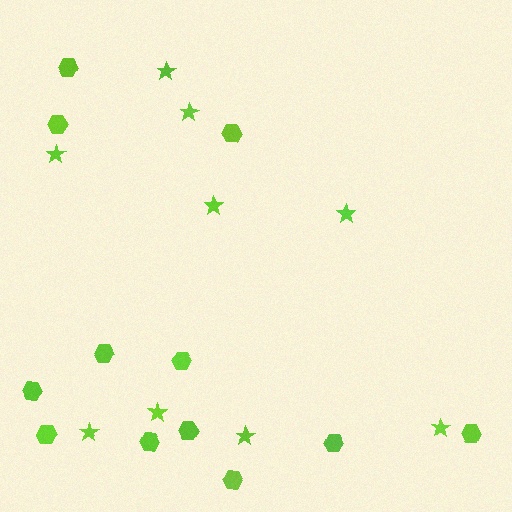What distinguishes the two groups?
There are 2 groups: one group of stars (9) and one group of hexagons (12).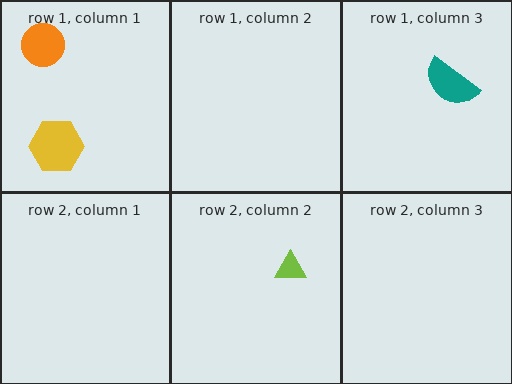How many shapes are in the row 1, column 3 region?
1.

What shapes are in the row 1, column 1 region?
The yellow hexagon, the orange circle.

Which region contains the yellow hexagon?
The row 1, column 1 region.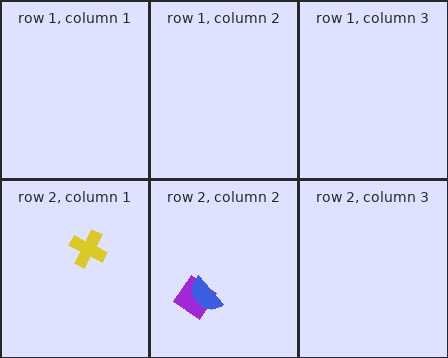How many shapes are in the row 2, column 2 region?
2.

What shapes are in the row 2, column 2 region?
The purple diamond, the blue semicircle.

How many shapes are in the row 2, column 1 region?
1.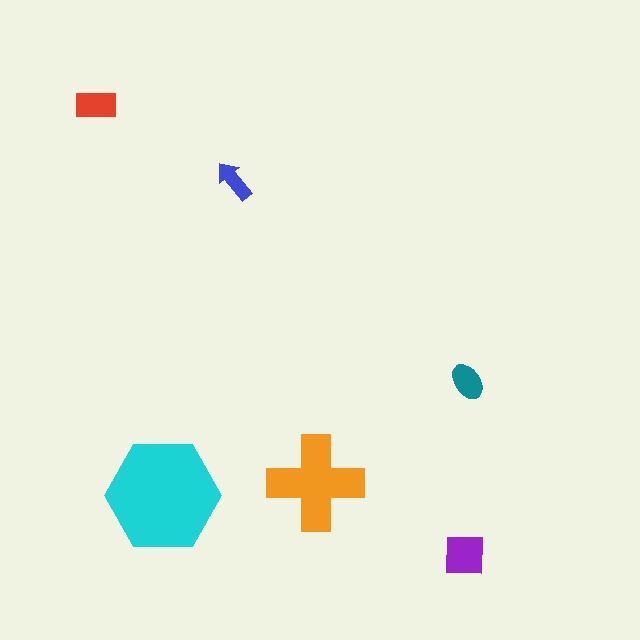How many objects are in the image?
There are 6 objects in the image.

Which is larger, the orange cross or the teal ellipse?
The orange cross.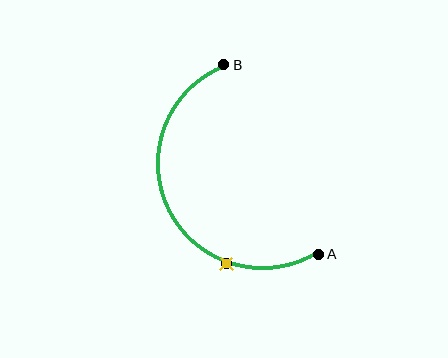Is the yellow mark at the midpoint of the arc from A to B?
No. The yellow mark lies on the arc but is closer to endpoint A. The arc midpoint would be at the point on the curve equidistant along the arc from both A and B.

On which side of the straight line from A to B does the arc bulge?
The arc bulges to the left of the straight line connecting A and B.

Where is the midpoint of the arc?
The arc midpoint is the point on the curve farthest from the straight line joining A and B. It sits to the left of that line.